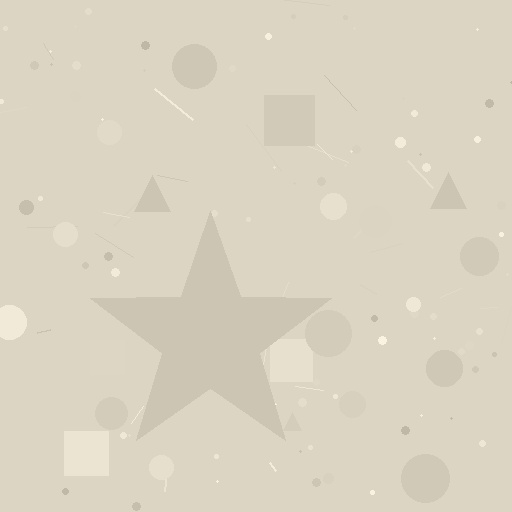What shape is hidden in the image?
A star is hidden in the image.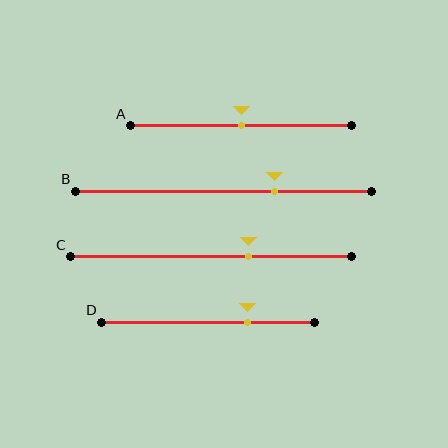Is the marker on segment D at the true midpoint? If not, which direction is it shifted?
No, the marker on segment D is shifted to the right by about 19% of the segment length.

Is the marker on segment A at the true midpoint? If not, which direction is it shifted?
Yes, the marker on segment A is at the true midpoint.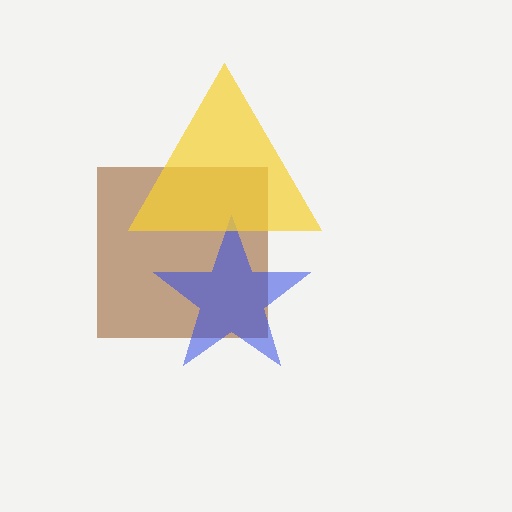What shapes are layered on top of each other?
The layered shapes are: a brown square, a blue star, a yellow triangle.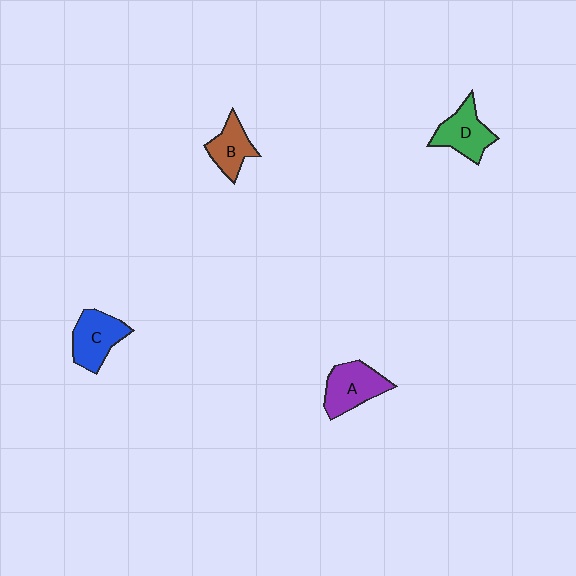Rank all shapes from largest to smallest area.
From largest to smallest: A (purple), C (blue), D (green), B (brown).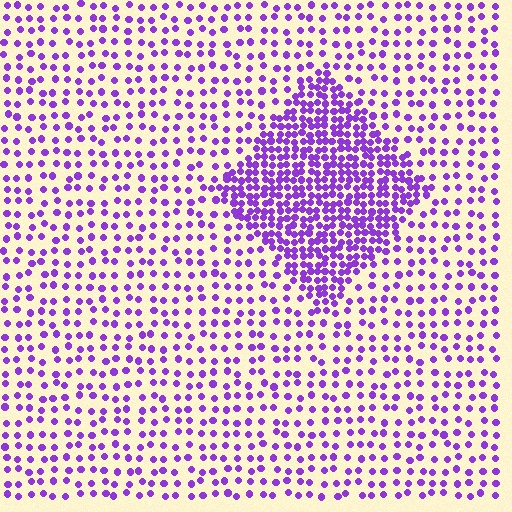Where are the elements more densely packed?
The elements are more densely packed inside the diamond boundary.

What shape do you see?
I see a diamond.